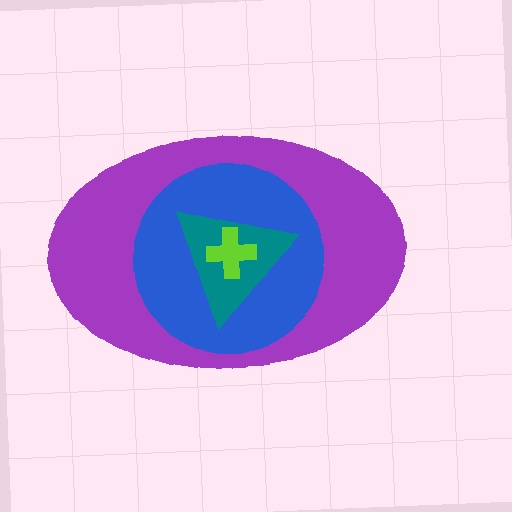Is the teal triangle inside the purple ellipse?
Yes.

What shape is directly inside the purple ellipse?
The blue circle.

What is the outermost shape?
The purple ellipse.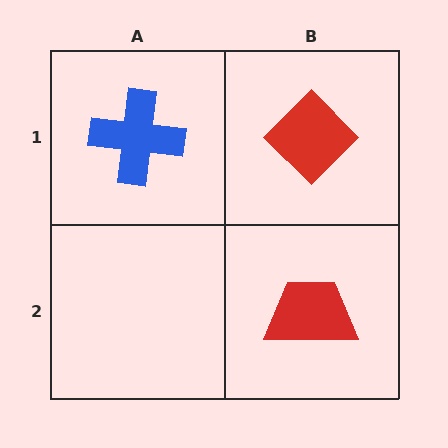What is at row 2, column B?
A red trapezoid.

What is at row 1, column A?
A blue cross.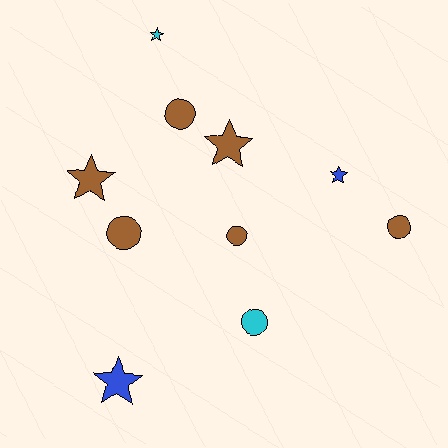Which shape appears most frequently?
Circle, with 5 objects.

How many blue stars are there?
There are 2 blue stars.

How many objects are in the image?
There are 10 objects.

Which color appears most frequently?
Brown, with 6 objects.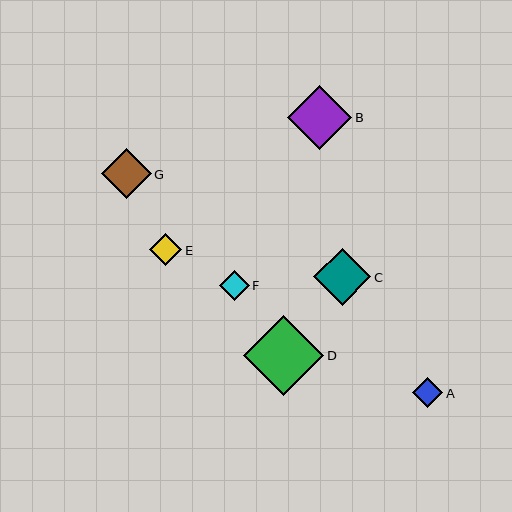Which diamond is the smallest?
Diamond F is the smallest with a size of approximately 30 pixels.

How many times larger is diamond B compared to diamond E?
Diamond B is approximately 2.0 times the size of diamond E.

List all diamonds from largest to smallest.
From largest to smallest: D, B, C, G, E, A, F.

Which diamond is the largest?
Diamond D is the largest with a size of approximately 80 pixels.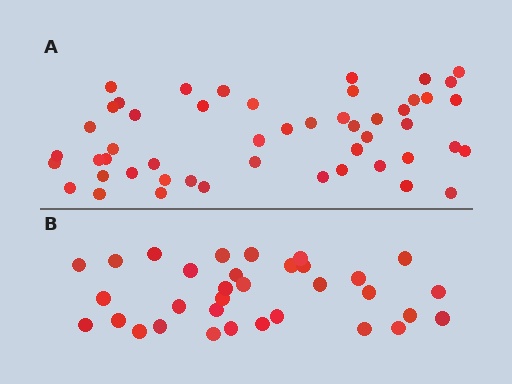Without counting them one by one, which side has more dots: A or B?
Region A (the top region) has more dots.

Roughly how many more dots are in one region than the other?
Region A has approximately 15 more dots than region B.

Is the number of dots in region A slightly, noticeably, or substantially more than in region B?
Region A has substantially more. The ratio is roughly 1.5 to 1.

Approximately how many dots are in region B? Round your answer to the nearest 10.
About 30 dots. (The exact count is 33, which rounds to 30.)